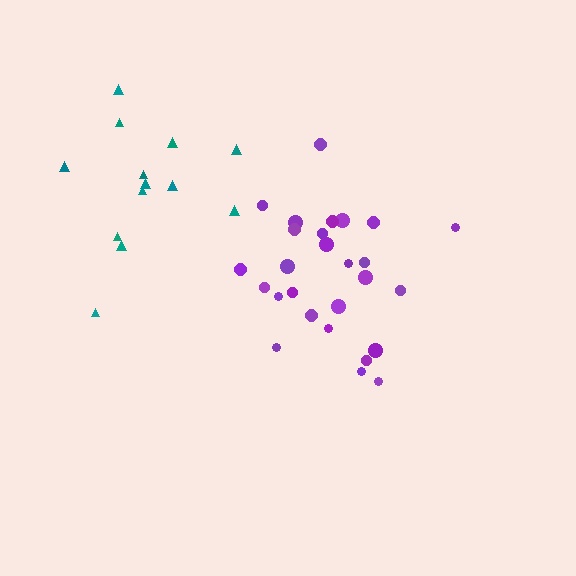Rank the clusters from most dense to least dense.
purple, teal.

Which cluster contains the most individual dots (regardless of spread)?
Purple (27).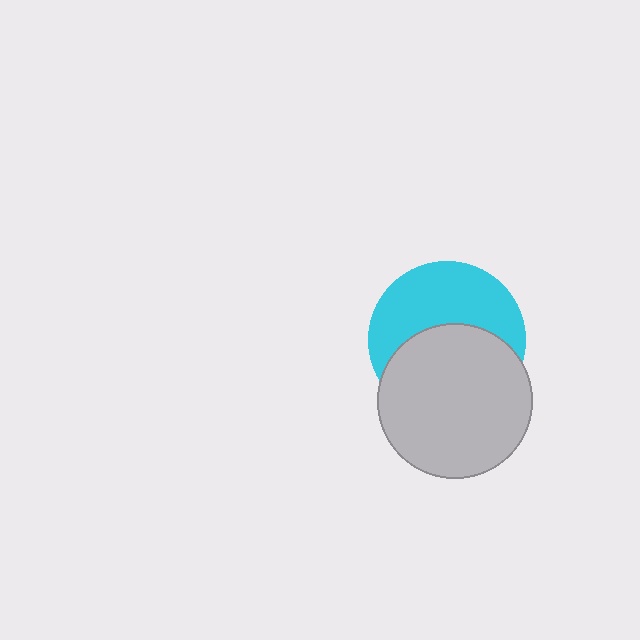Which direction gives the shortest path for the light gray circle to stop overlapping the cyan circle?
Moving down gives the shortest separation.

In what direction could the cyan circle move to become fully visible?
The cyan circle could move up. That would shift it out from behind the light gray circle entirely.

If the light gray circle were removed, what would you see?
You would see the complete cyan circle.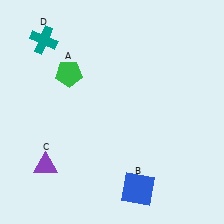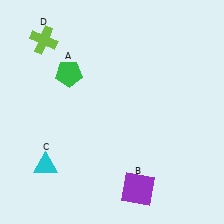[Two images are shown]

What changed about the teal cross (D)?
In Image 1, D is teal. In Image 2, it changed to lime.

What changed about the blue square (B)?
In Image 1, B is blue. In Image 2, it changed to purple.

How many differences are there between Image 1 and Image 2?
There are 3 differences between the two images.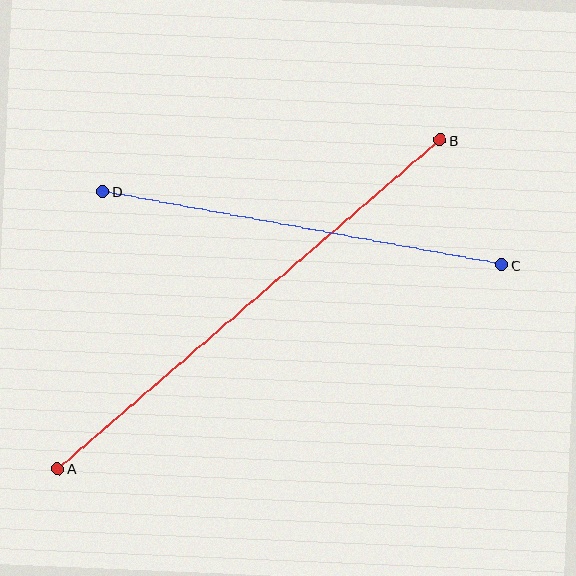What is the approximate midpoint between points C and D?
The midpoint is at approximately (302, 228) pixels.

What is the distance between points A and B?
The distance is approximately 504 pixels.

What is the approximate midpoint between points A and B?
The midpoint is at approximately (249, 304) pixels.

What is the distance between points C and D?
The distance is approximately 406 pixels.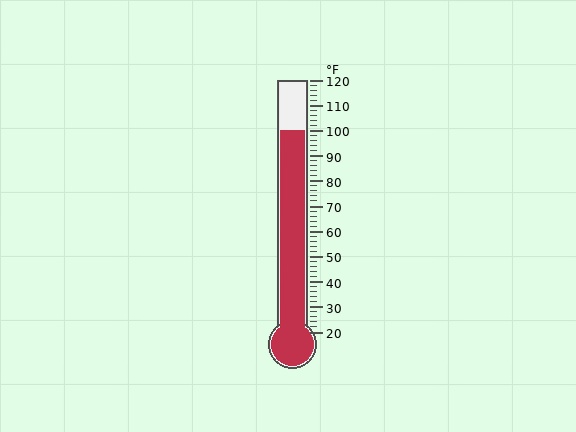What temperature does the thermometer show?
The thermometer shows approximately 100°F.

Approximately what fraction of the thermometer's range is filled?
The thermometer is filled to approximately 80% of its range.